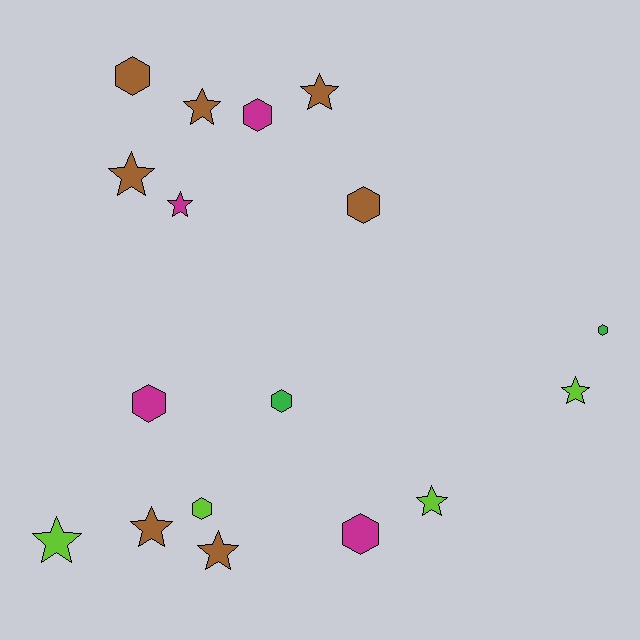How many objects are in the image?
There are 17 objects.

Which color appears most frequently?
Brown, with 7 objects.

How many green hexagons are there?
There are 2 green hexagons.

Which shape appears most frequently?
Star, with 9 objects.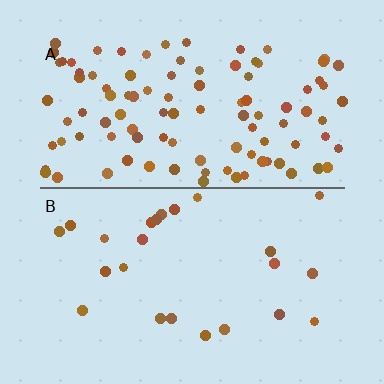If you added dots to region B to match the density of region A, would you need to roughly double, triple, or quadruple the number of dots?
Approximately quadruple.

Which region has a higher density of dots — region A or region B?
A (the top).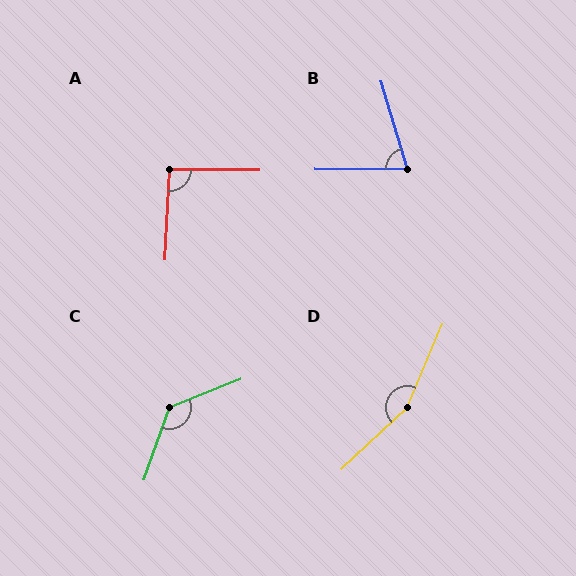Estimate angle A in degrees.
Approximately 93 degrees.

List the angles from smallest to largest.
B (73°), A (93°), C (131°), D (156°).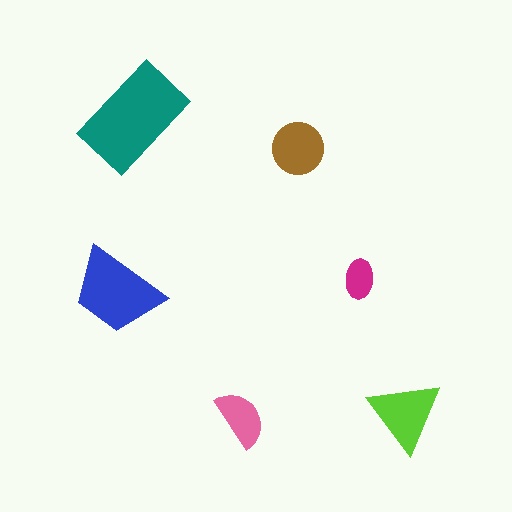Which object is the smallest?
The magenta ellipse.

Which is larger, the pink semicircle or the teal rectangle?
The teal rectangle.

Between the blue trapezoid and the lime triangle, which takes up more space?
The blue trapezoid.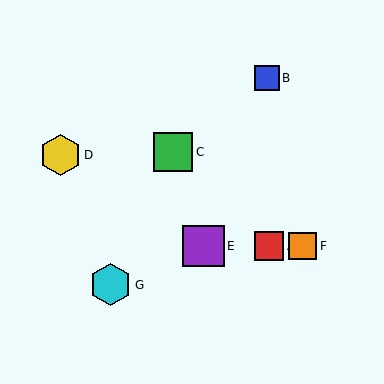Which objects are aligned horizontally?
Objects A, E, F are aligned horizontally.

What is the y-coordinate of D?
Object D is at y≈155.